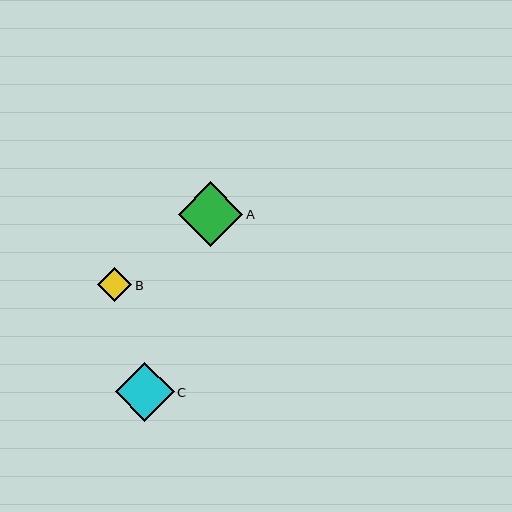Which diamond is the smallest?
Diamond B is the smallest with a size of approximately 34 pixels.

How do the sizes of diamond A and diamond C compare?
Diamond A and diamond C are approximately the same size.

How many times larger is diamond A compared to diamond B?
Diamond A is approximately 1.9 times the size of diamond B.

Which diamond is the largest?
Diamond A is the largest with a size of approximately 65 pixels.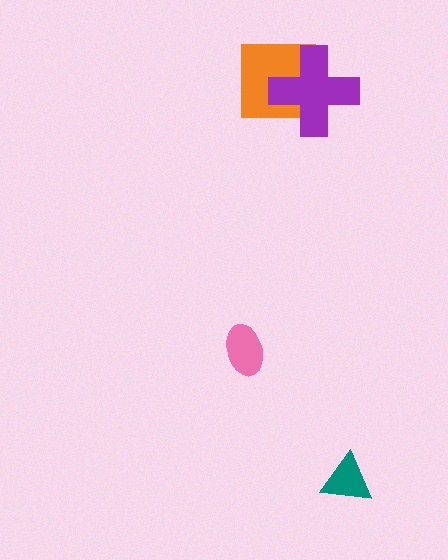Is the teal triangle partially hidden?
No, no other shape covers it.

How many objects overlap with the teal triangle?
0 objects overlap with the teal triangle.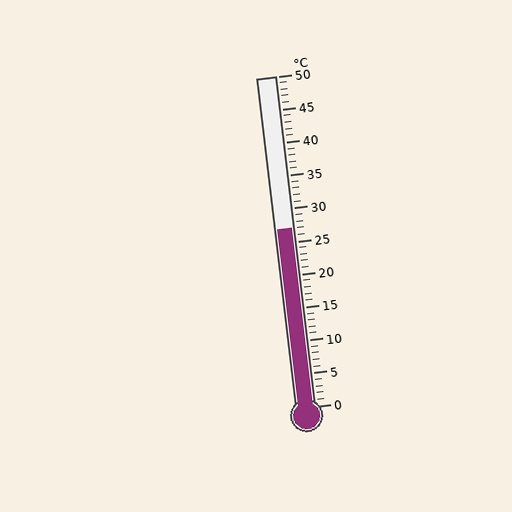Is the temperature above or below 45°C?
The temperature is below 45°C.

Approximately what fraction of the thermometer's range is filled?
The thermometer is filled to approximately 55% of its range.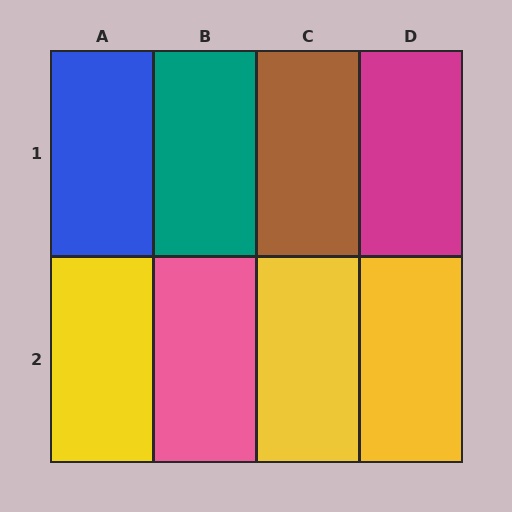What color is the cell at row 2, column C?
Yellow.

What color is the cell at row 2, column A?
Yellow.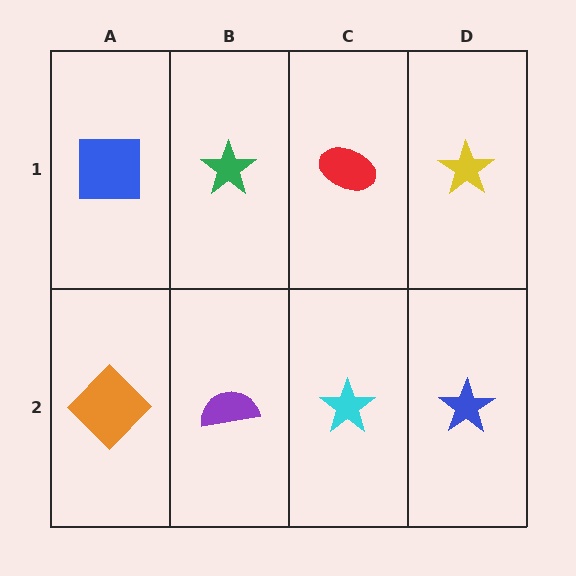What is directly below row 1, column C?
A cyan star.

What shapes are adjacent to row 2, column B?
A green star (row 1, column B), an orange diamond (row 2, column A), a cyan star (row 2, column C).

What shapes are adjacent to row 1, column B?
A purple semicircle (row 2, column B), a blue square (row 1, column A), a red ellipse (row 1, column C).